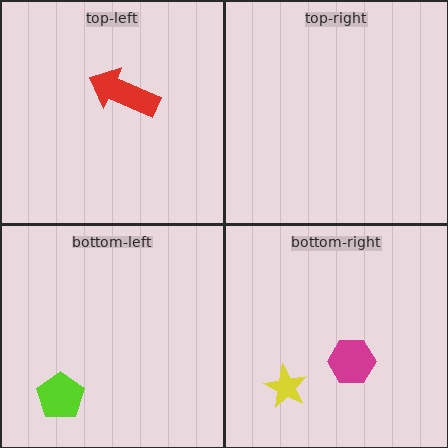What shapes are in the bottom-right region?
The yellow star, the magenta hexagon.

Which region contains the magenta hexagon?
The bottom-right region.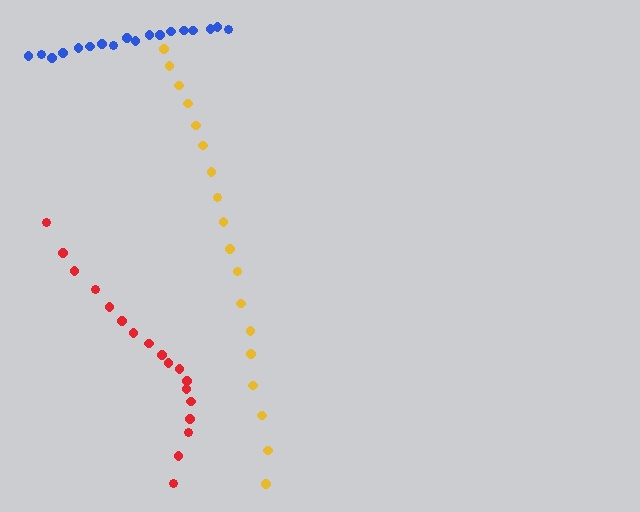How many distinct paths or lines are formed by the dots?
There are 3 distinct paths.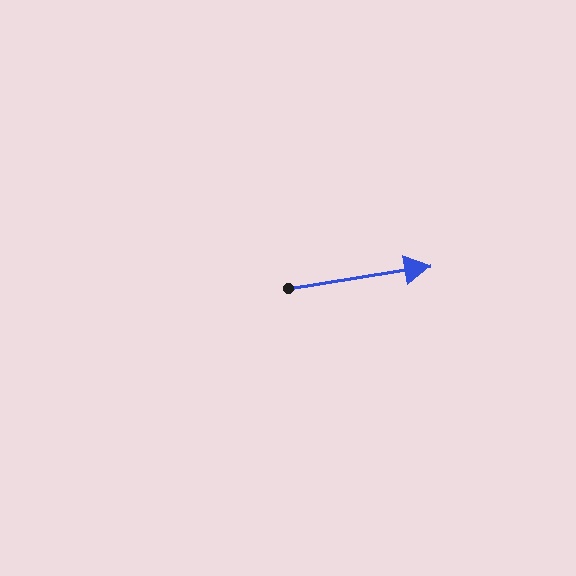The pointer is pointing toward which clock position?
Roughly 3 o'clock.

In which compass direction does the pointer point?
East.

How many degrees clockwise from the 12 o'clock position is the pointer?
Approximately 81 degrees.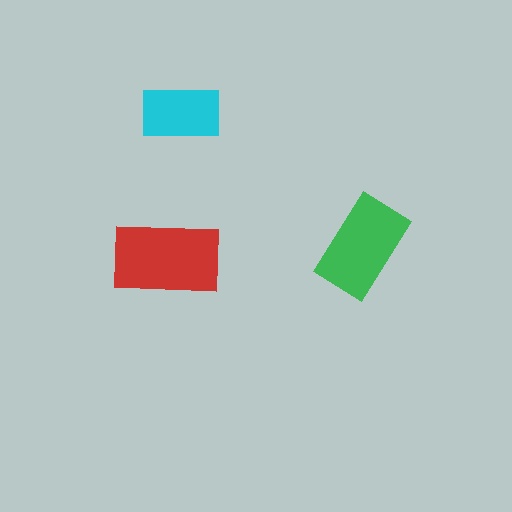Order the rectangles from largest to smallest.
the red one, the green one, the cyan one.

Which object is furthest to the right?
The green rectangle is rightmost.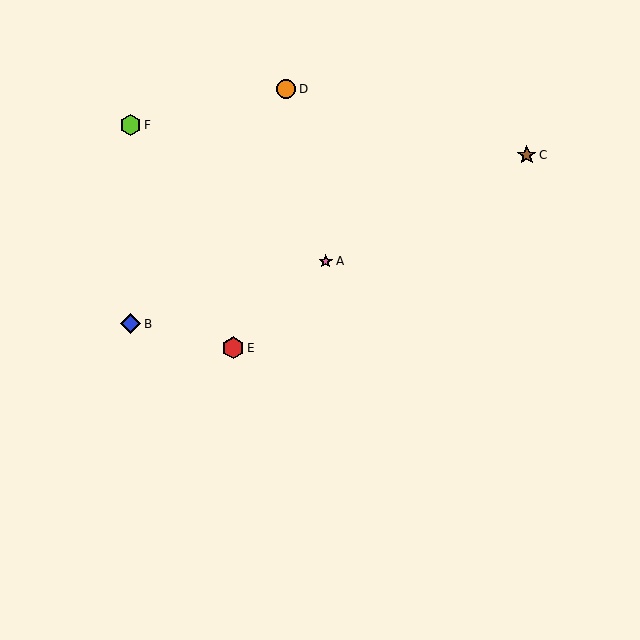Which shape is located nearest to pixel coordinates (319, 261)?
The pink star (labeled A) at (326, 261) is nearest to that location.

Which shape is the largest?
The red hexagon (labeled E) is the largest.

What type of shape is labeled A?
Shape A is a pink star.